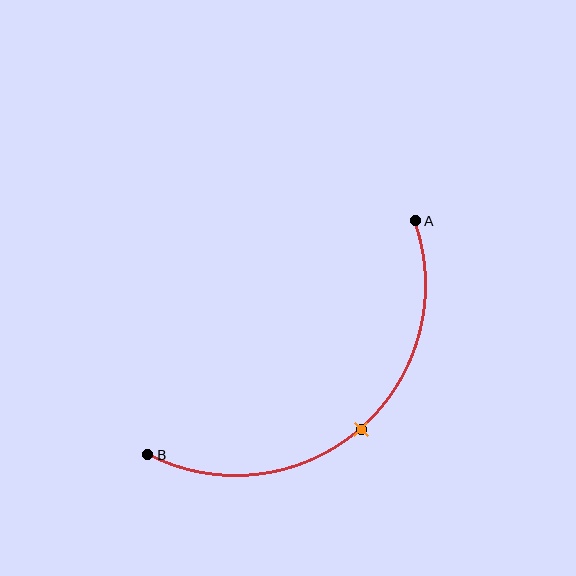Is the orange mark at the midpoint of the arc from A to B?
Yes. The orange mark lies on the arc at equal arc-length from both A and B — it is the arc midpoint.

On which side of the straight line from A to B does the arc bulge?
The arc bulges below and to the right of the straight line connecting A and B.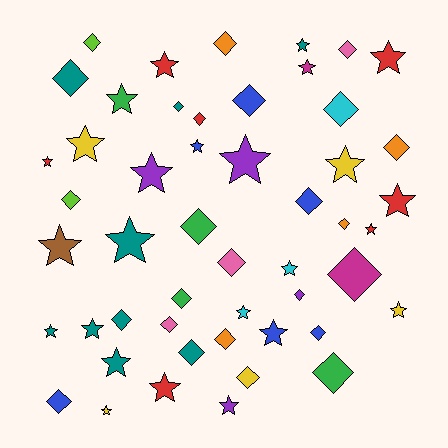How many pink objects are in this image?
There are 3 pink objects.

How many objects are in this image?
There are 50 objects.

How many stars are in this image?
There are 25 stars.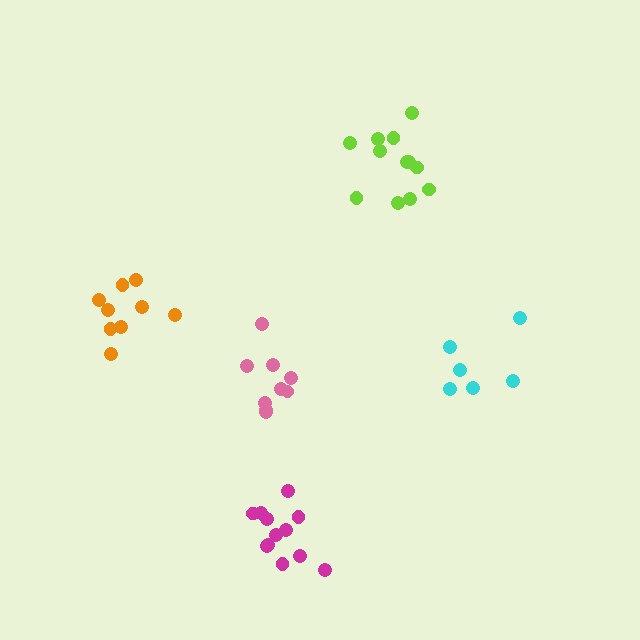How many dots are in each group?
Group 1: 6 dots, Group 2: 12 dots, Group 3: 12 dots, Group 4: 9 dots, Group 5: 9 dots (48 total).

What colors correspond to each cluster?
The clusters are colored: cyan, lime, magenta, orange, pink.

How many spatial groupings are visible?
There are 5 spatial groupings.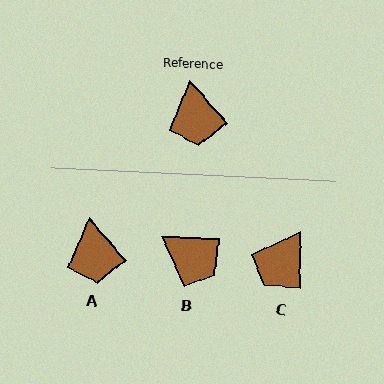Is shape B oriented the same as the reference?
No, it is off by about 46 degrees.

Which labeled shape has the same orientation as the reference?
A.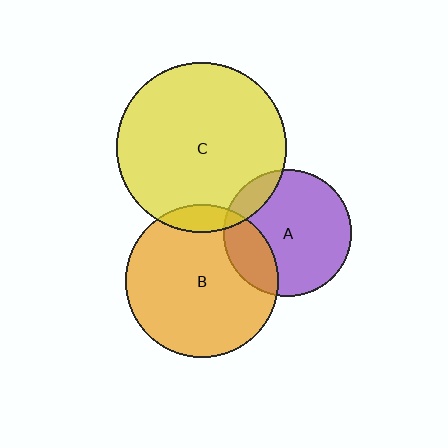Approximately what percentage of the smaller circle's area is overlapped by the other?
Approximately 25%.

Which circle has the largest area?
Circle C (yellow).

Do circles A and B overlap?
Yes.